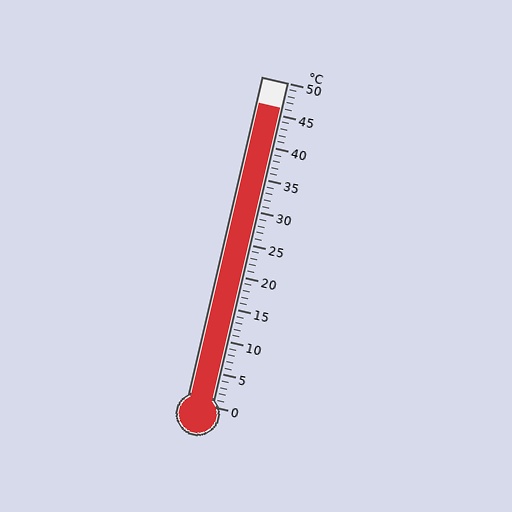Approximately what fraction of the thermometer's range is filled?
The thermometer is filled to approximately 90% of its range.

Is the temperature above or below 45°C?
The temperature is above 45°C.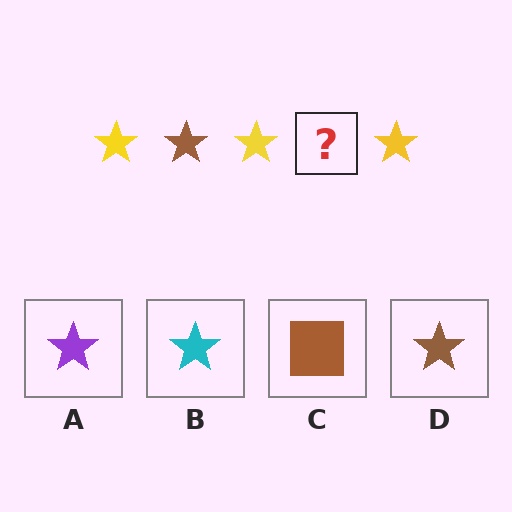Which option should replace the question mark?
Option D.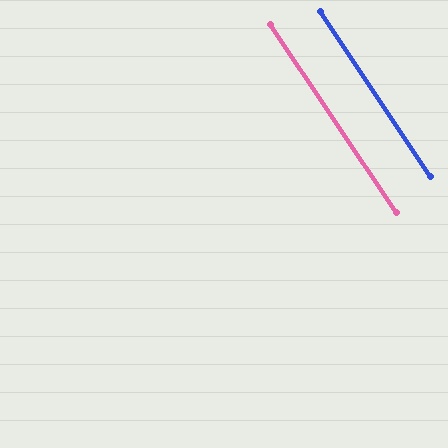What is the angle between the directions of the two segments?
Approximately 0 degrees.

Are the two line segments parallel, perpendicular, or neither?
Parallel — their directions differ by only 0.3°.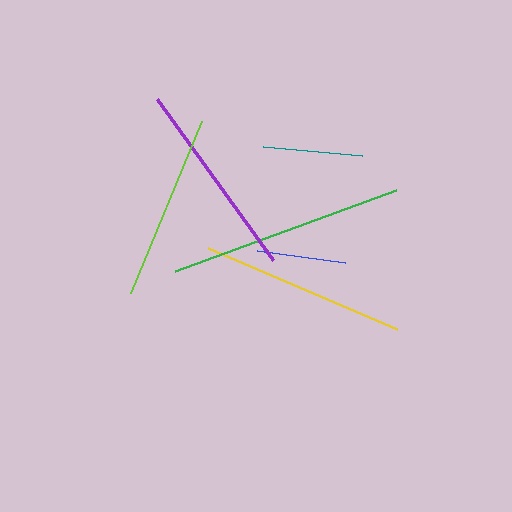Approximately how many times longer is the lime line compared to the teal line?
The lime line is approximately 1.9 times the length of the teal line.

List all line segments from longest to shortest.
From longest to shortest: green, yellow, purple, lime, teal, blue.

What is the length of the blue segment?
The blue segment is approximately 88 pixels long.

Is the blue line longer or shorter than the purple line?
The purple line is longer than the blue line.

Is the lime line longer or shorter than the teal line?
The lime line is longer than the teal line.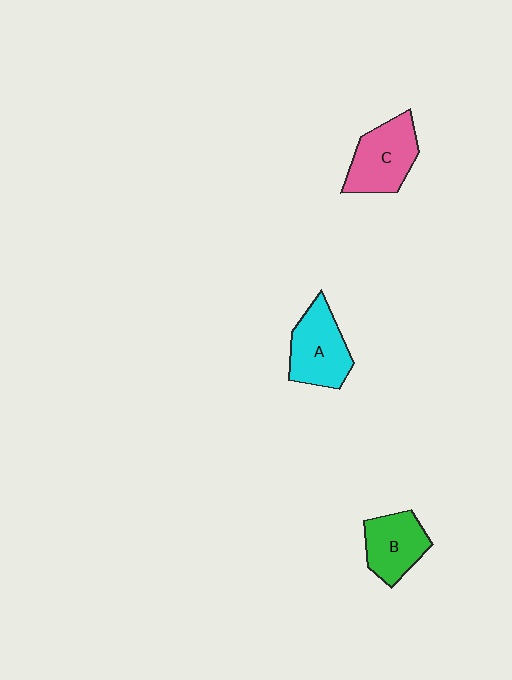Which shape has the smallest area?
Shape B (green).